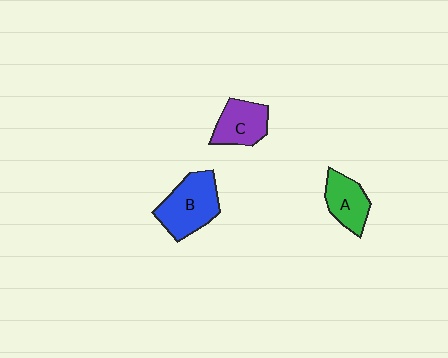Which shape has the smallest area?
Shape A (green).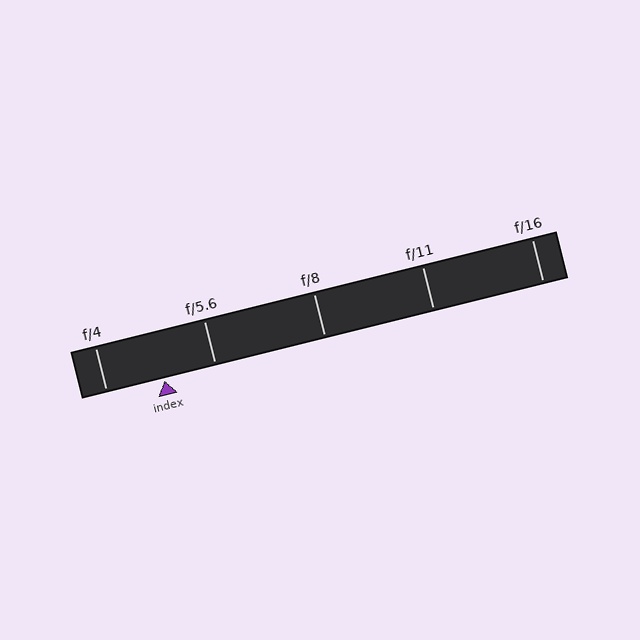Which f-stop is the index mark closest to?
The index mark is closest to f/5.6.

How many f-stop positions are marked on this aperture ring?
There are 5 f-stop positions marked.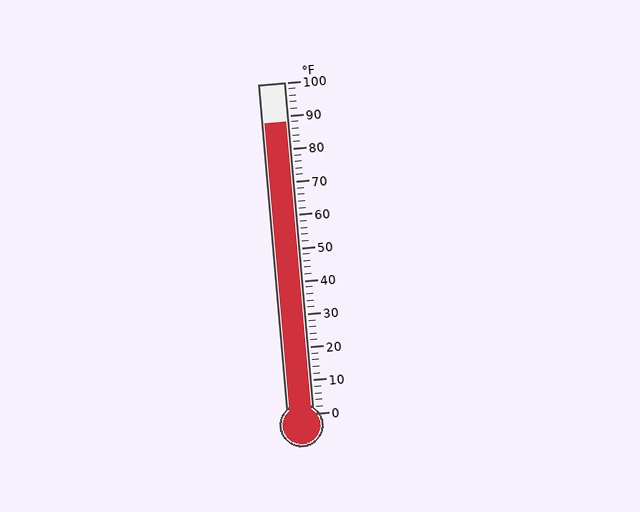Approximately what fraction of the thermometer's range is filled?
The thermometer is filled to approximately 90% of its range.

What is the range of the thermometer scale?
The thermometer scale ranges from 0°F to 100°F.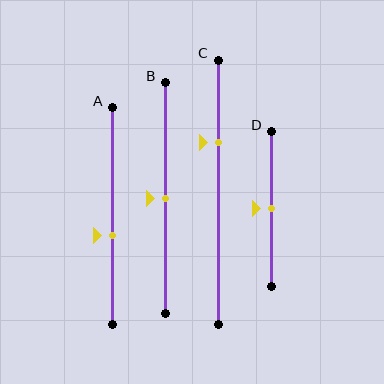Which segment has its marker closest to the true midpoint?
Segment B has its marker closest to the true midpoint.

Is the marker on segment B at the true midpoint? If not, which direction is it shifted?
Yes, the marker on segment B is at the true midpoint.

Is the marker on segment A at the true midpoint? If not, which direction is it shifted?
No, the marker on segment A is shifted downward by about 9% of the segment length.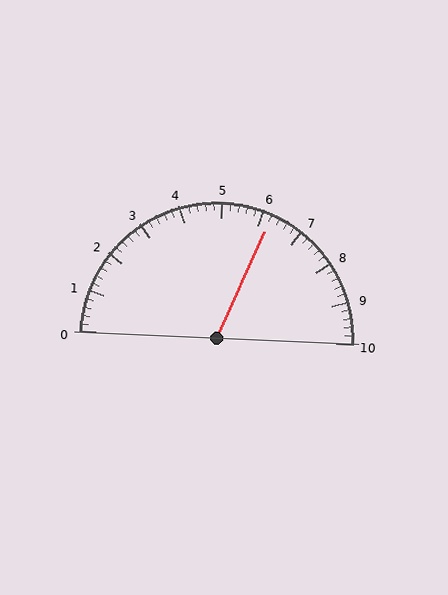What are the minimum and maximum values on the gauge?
The gauge ranges from 0 to 10.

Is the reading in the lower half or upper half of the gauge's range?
The reading is in the upper half of the range (0 to 10).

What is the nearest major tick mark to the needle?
The nearest major tick mark is 6.